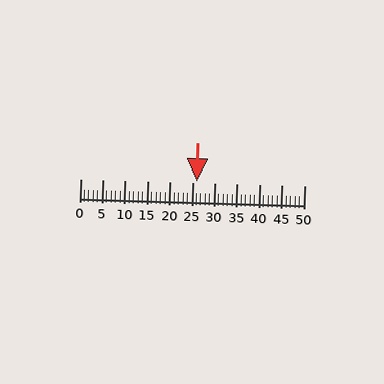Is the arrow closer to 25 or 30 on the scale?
The arrow is closer to 25.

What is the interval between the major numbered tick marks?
The major tick marks are spaced 5 units apart.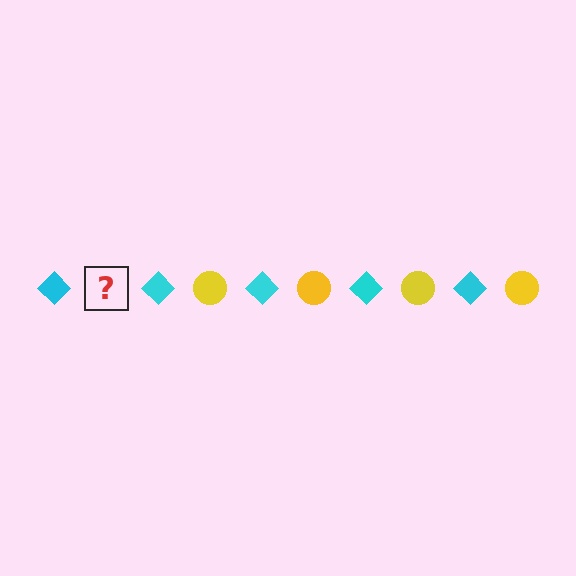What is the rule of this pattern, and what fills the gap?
The rule is that the pattern alternates between cyan diamond and yellow circle. The gap should be filled with a yellow circle.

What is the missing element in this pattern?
The missing element is a yellow circle.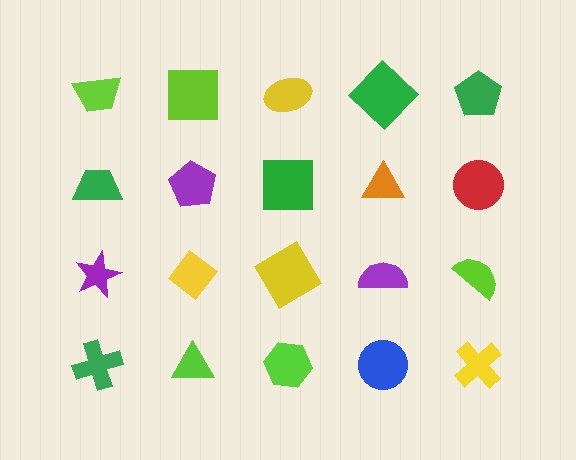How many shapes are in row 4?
5 shapes.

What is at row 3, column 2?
A yellow diamond.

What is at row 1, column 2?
A lime square.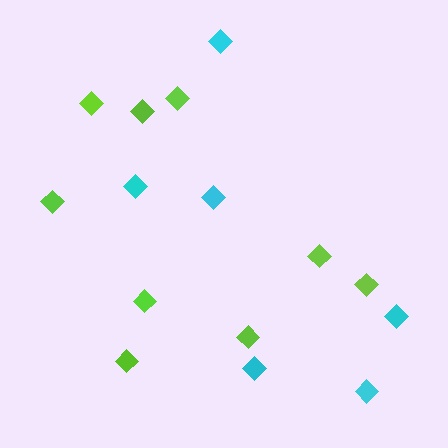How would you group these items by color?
There are 2 groups: one group of lime diamonds (9) and one group of cyan diamonds (6).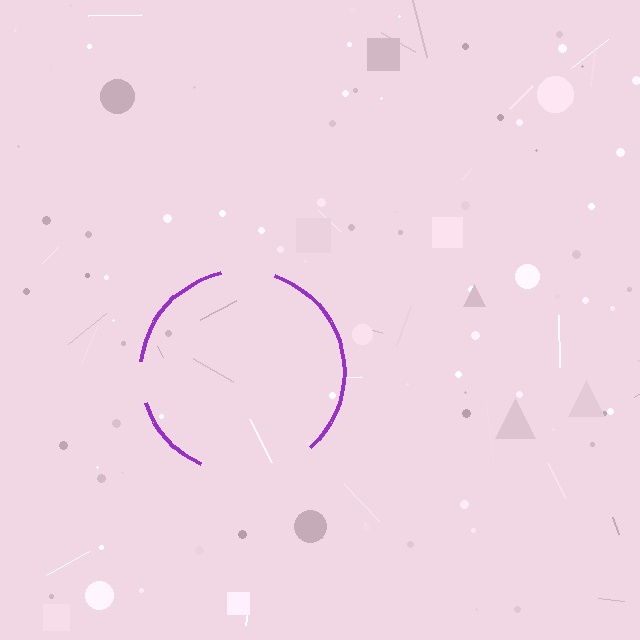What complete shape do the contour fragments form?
The contour fragments form a circle.